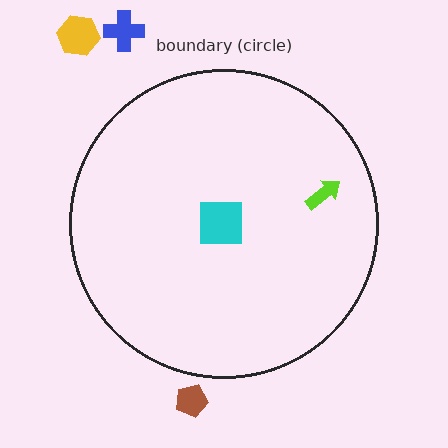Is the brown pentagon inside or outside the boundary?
Outside.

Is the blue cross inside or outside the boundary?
Outside.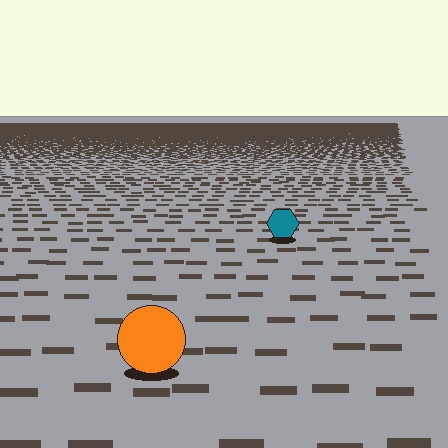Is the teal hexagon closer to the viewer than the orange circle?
No. The orange circle is closer — you can tell from the texture gradient: the ground texture is coarser near it.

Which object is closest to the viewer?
The orange circle is closest. The texture marks near it are larger and more spread out.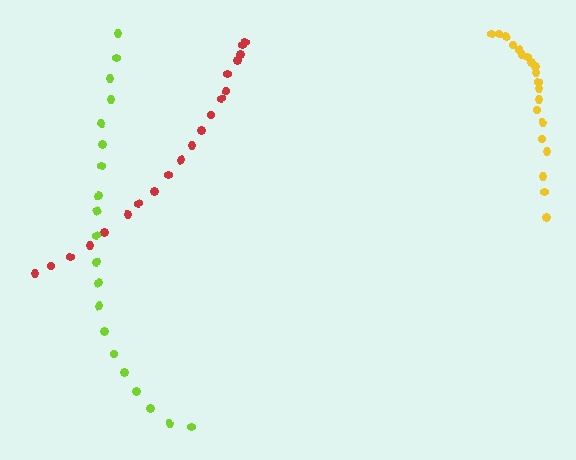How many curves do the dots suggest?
There are 3 distinct paths.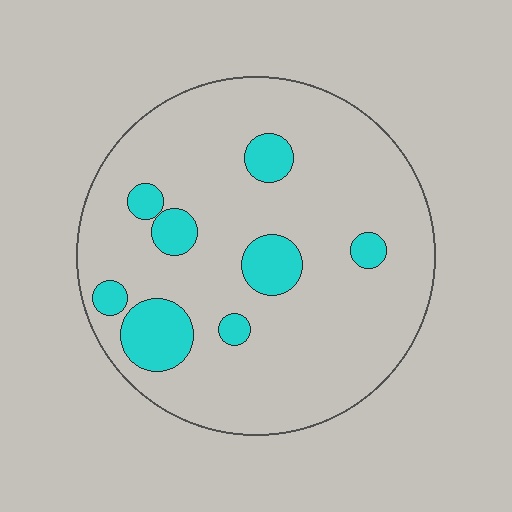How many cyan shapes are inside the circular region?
8.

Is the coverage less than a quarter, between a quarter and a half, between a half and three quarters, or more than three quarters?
Less than a quarter.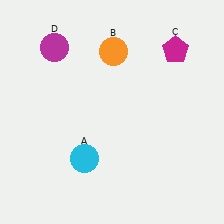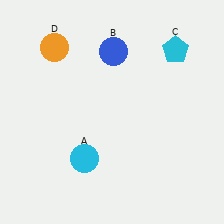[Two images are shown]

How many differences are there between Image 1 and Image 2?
There are 3 differences between the two images.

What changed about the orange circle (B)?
In Image 1, B is orange. In Image 2, it changed to blue.